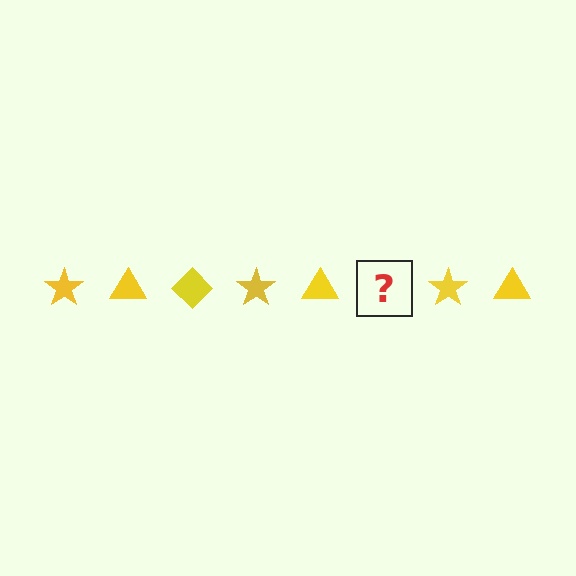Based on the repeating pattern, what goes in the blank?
The blank should be a yellow diamond.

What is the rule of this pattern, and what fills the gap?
The rule is that the pattern cycles through star, triangle, diamond shapes in yellow. The gap should be filled with a yellow diamond.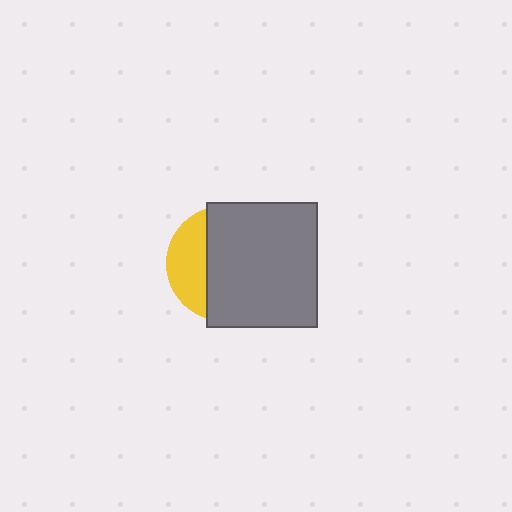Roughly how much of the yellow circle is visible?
A small part of it is visible (roughly 30%).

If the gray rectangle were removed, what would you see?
You would see the complete yellow circle.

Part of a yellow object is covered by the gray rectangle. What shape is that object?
It is a circle.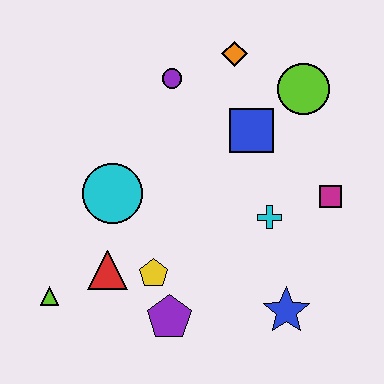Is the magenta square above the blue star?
Yes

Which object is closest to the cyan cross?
The magenta square is closest to the cyan cross.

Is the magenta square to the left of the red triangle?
No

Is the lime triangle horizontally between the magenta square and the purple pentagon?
No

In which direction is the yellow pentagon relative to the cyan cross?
The yellow pentagon is to the left of the cyan cross.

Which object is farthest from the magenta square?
The lime triangle is farthest from the magenta square.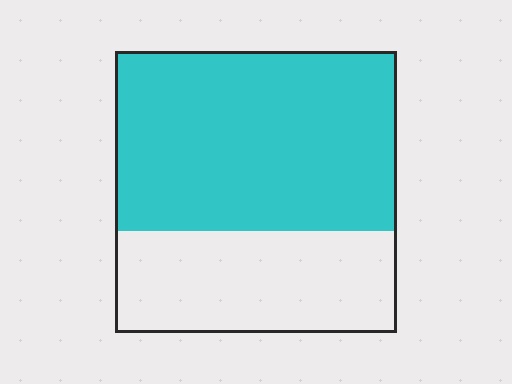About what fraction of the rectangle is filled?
About five eighths (5/8).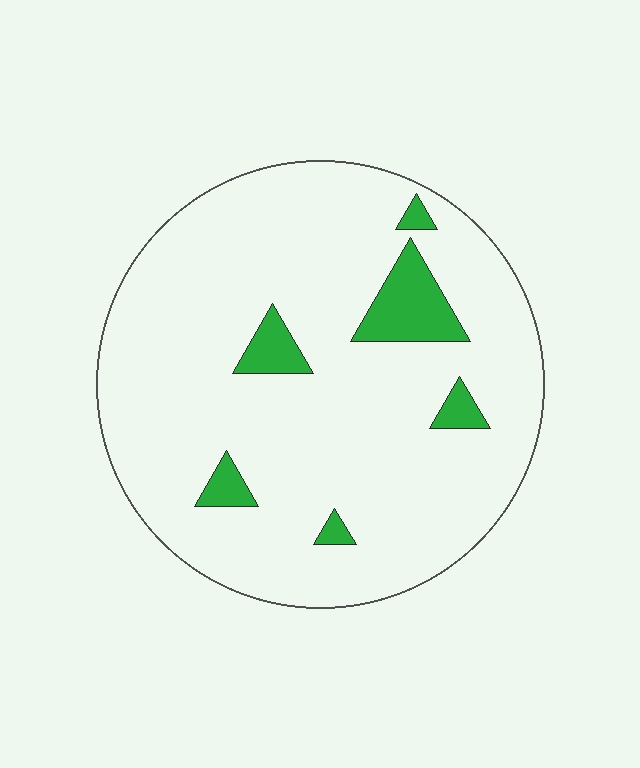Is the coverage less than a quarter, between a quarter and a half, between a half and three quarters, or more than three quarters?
Less than a quarter.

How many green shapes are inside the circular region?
6.